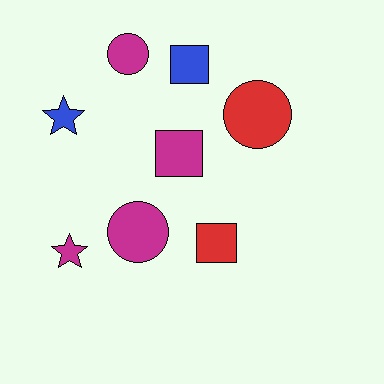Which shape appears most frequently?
Square, with 3 objects.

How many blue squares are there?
There is 1 blue square.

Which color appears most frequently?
Magenta, with 4 objects.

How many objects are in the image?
There are 8 objects.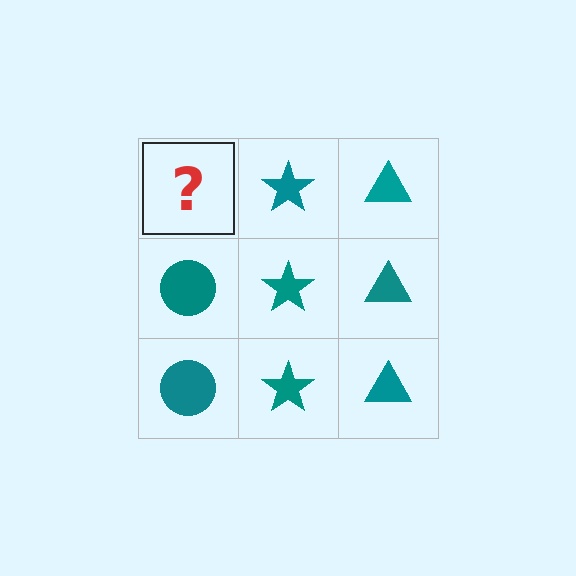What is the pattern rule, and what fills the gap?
The rule is that each column has a consistent shape. The gap should be filled with a teal circle.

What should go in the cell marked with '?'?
The missing cell should contain a teal circle.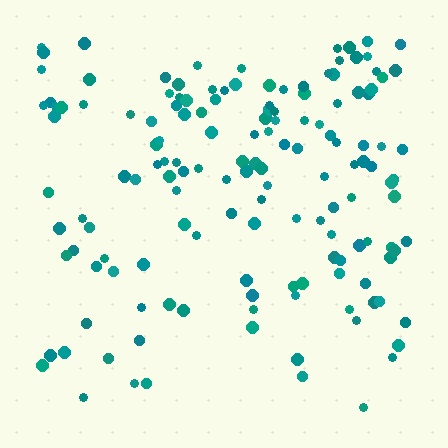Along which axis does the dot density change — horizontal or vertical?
Vertical.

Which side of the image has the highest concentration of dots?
The top.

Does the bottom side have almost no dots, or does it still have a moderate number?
Still a moderate number, just noticeably fewer than the top.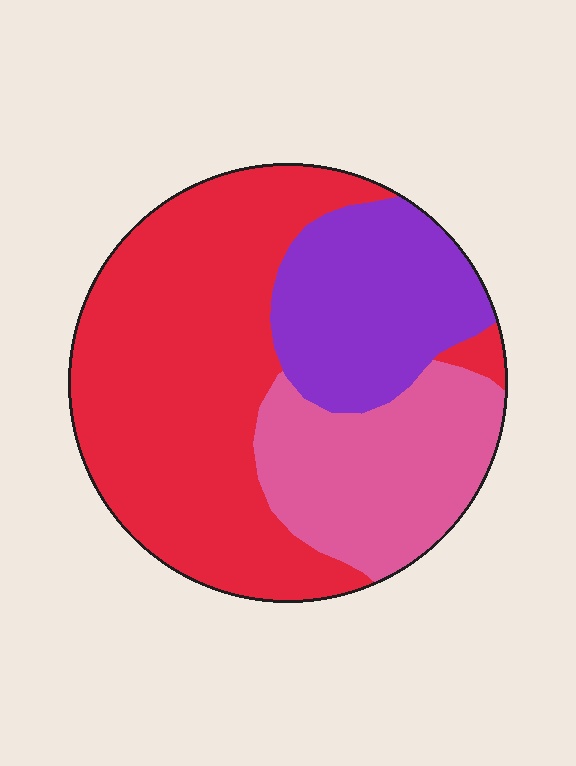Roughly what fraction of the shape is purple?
Purple covers about 25% of the shape.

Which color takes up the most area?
Red, at roughly 55%.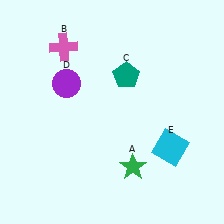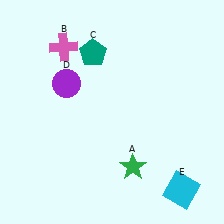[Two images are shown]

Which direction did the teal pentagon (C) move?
The teal pentagon (C) moved left.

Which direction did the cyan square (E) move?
The cyan square (E) moved down.